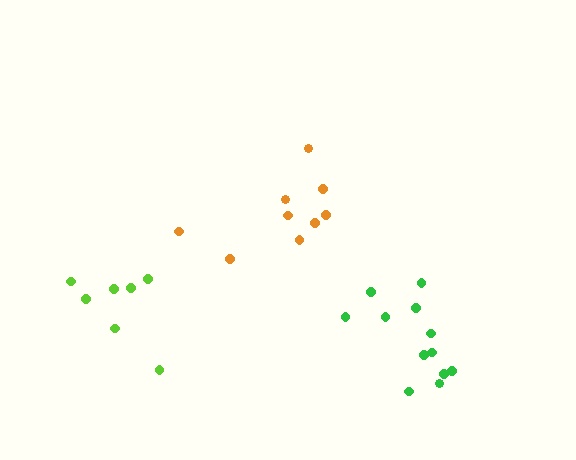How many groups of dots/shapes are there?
There are 3 groups.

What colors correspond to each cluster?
The clusters are colored: lime, green, orange.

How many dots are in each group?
Group 1: 7 dots, Group 2: 12 dots, Group 3: 9 dots (28 total).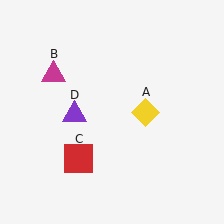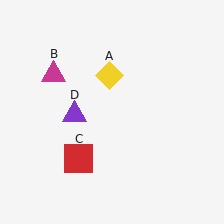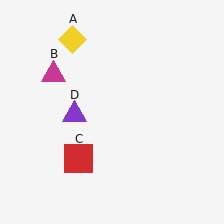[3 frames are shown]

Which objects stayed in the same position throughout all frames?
Magenta triangle (object B) and red square (object C) and purple triangle (object D) remained stationary.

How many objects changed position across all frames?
1 object changed position: yellow diamond (object A).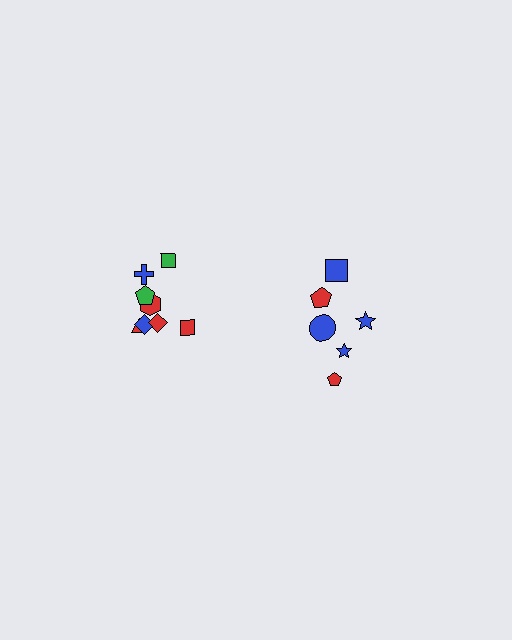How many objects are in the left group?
There are 8 objects.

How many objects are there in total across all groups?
There are 14 objects.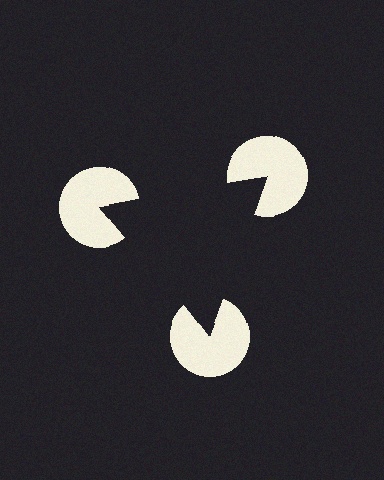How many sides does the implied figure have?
3 sides.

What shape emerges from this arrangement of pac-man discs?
An illusory triangle — its edges are inferred from the aligned wedge cuts in the pac-man discs, not physically drawn.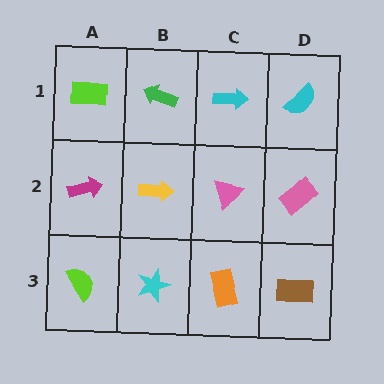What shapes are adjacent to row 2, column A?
A lime rectangle (row 1, column A), a lime semicircle (row 3, column A), a yellow arrow (row 2, column B).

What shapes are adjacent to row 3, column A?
A magenta arrow (row 2, column A), a cyan star (row 3, column B).